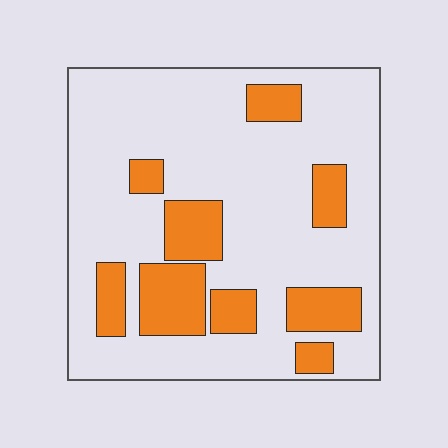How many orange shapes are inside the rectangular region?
9.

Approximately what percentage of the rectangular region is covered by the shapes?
Approximately 25%.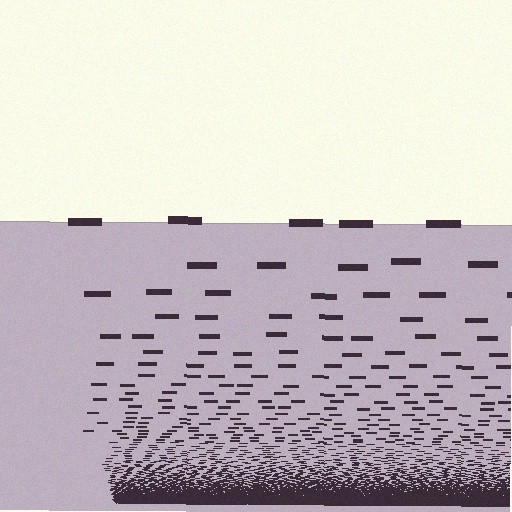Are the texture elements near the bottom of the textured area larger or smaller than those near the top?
Smaller. The gradient is inverted — elements near the bottom are smaller and denser.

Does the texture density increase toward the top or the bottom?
Density increases toward the bottom.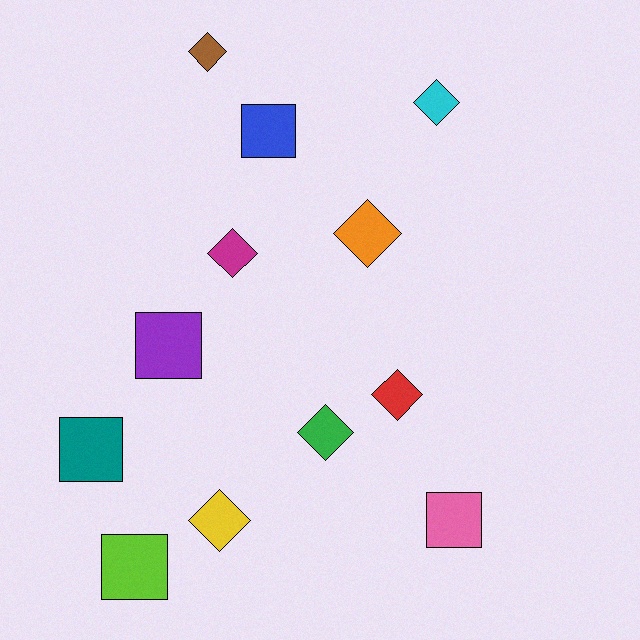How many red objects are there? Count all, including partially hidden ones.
There is 1 red object.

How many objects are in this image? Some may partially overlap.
There are 12 objects.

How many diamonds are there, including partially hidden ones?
There are 7 diamonds.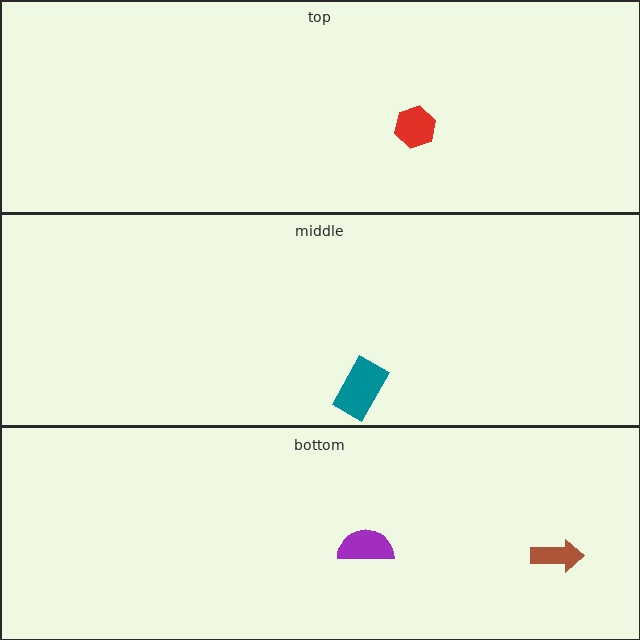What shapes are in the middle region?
The teal rectangle.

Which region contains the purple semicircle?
The bottom region.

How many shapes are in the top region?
1.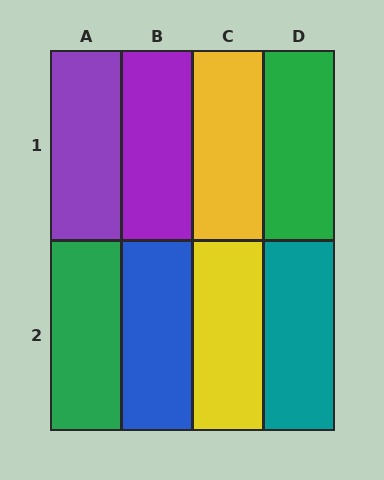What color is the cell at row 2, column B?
Blue.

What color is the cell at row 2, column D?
Teal.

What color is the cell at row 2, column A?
Green.